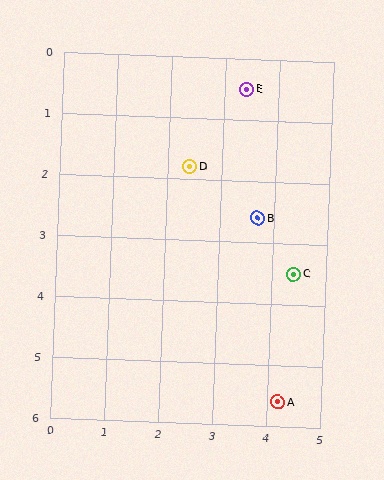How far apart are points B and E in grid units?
Points B and E are about 2.1 grid units apart.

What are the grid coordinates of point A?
Point A is at approximately (4.2, 5.6).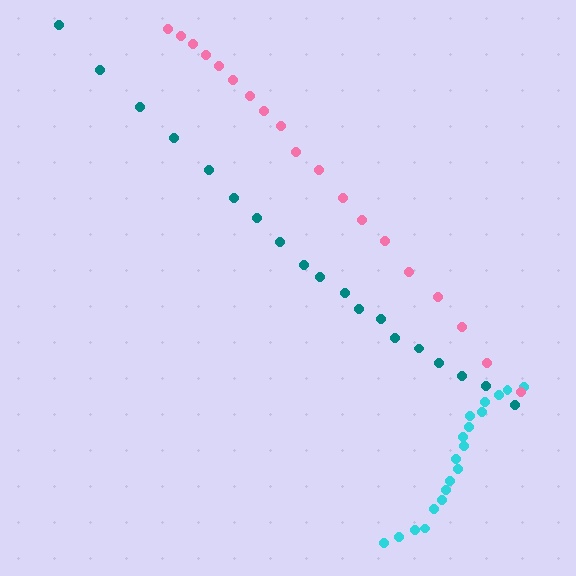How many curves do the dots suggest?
There are 3 distinct paths.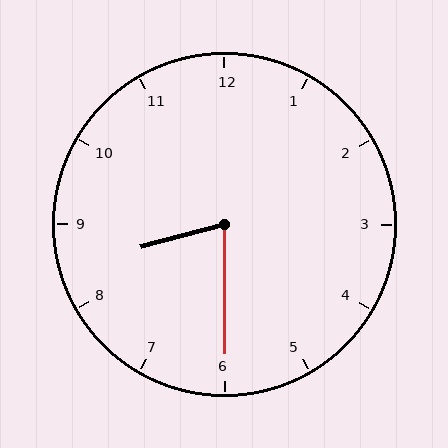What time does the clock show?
8:30.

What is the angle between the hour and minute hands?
Approximately 75 degrees.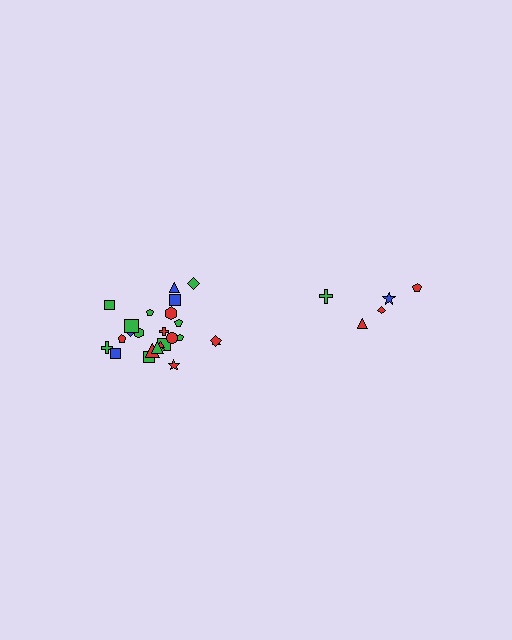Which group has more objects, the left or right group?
The left group.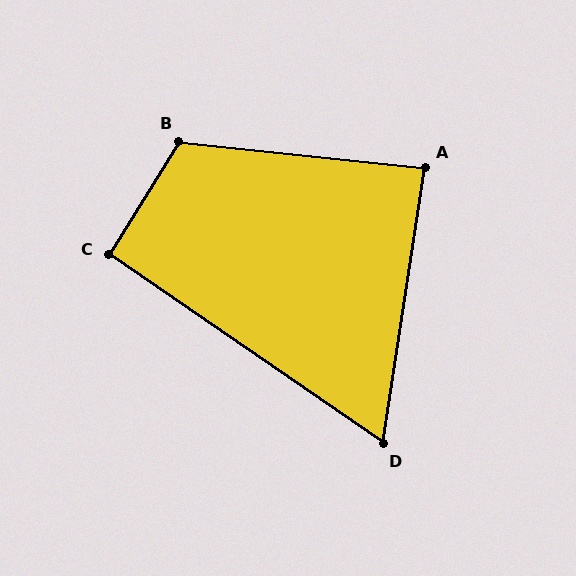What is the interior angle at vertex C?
Approximately 93 degrees (approximately right).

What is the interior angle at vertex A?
Approximately 87 degrees (approximately right).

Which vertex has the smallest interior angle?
D, at approximately 64 degrees.